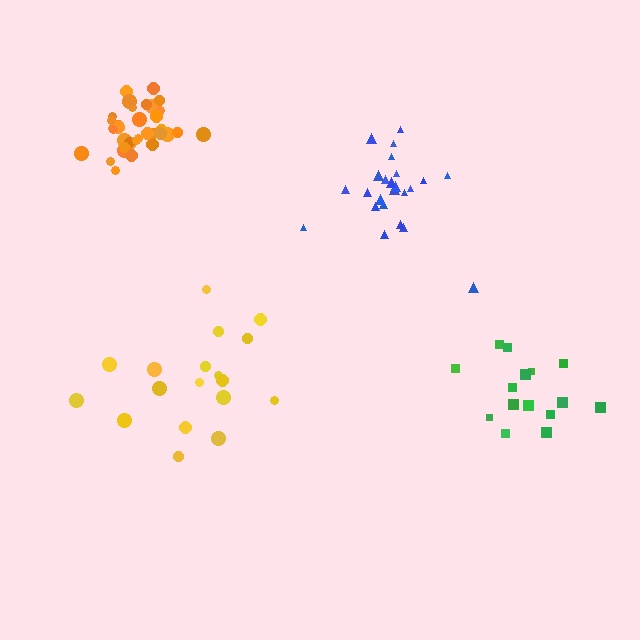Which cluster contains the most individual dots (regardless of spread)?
Orange (35).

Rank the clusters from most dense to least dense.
orange, blue, green, yellow.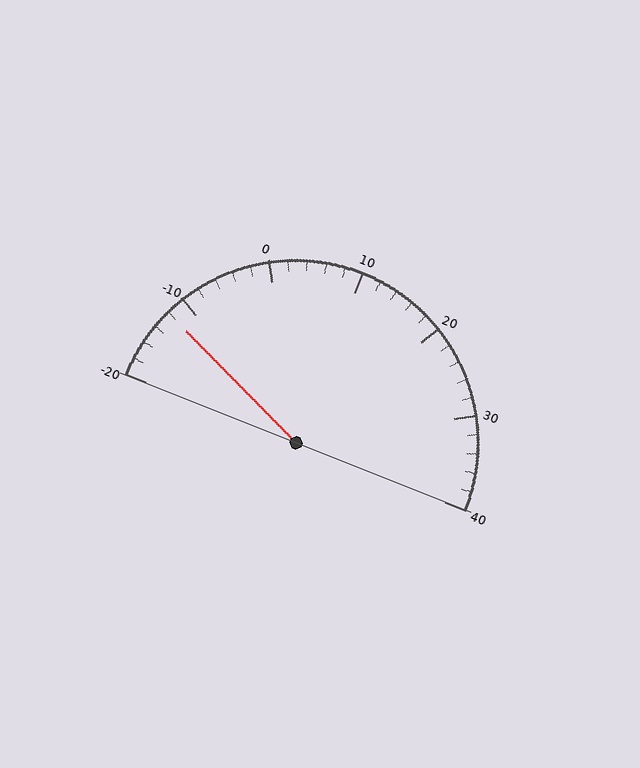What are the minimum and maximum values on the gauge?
The gauge ranges from -20 to 40.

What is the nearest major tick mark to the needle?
The nearest major tick mark is -10.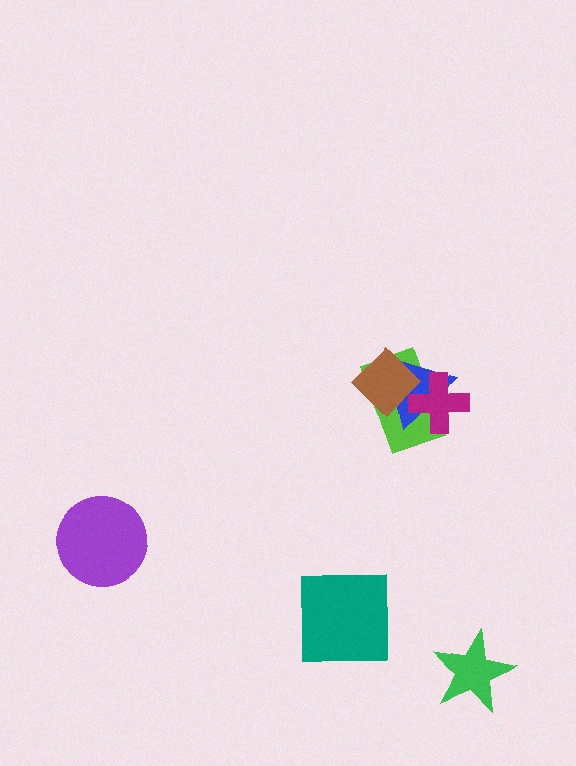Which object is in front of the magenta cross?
The brown diamond is in front of the magenta cross.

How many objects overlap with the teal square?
0 objects overlap with the teal square.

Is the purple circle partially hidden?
No, no other shape covers it.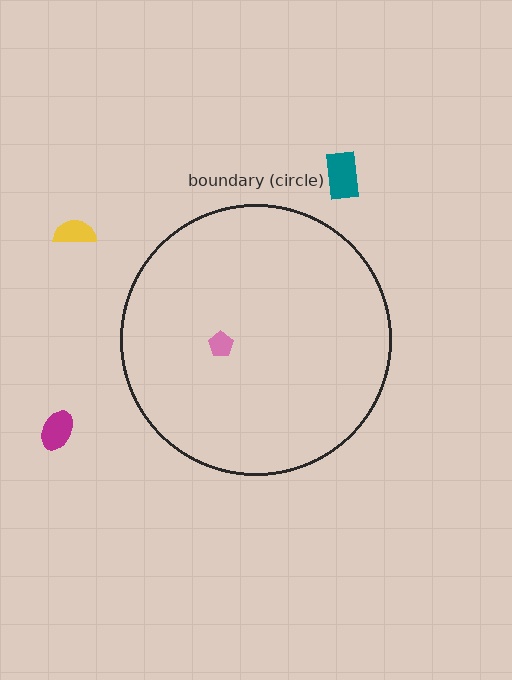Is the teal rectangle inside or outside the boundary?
Outside.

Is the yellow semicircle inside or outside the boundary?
Outside.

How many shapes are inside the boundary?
1 inside, 3 outside.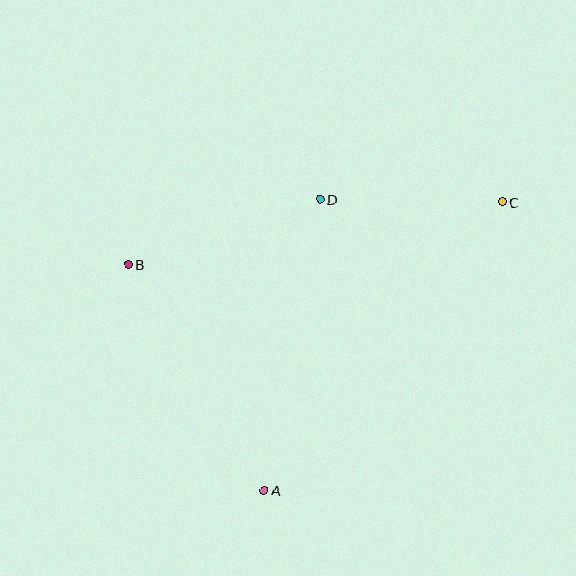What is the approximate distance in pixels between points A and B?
The distance between A and B is approximately 264 pixels.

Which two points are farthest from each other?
Points B and C are farthest from each other.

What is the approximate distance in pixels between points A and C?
The distance between A and C is approximately 374 pixels.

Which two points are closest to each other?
Points C and D are closest to each other.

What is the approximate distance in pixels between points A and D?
The distance between A and D is approximately 296 pixels.